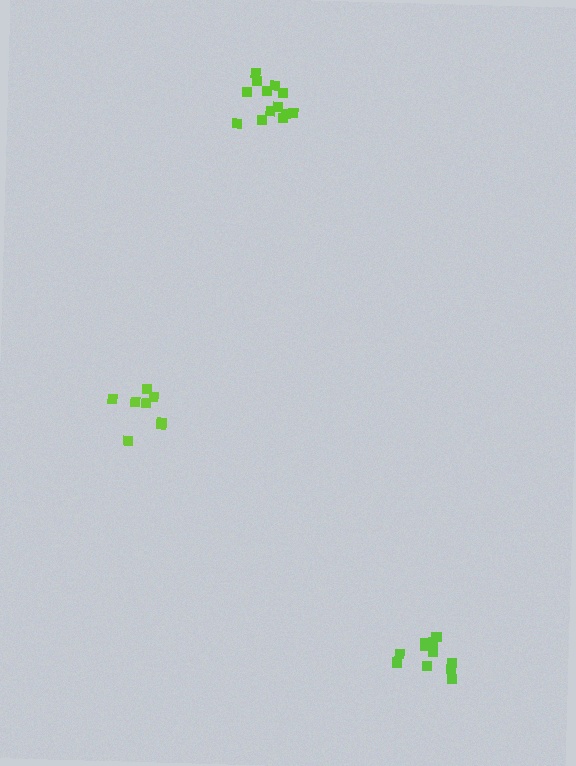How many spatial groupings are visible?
There are 3 spatial groupings.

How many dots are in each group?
Group 1: 8 dots, Group 2: 11 dots, Group 3: 13 dots (32 total).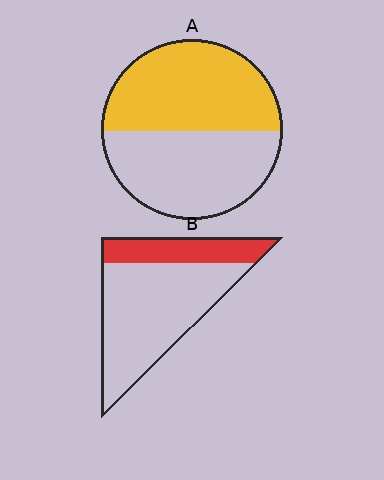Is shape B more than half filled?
No.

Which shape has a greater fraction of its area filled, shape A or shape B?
Shape A.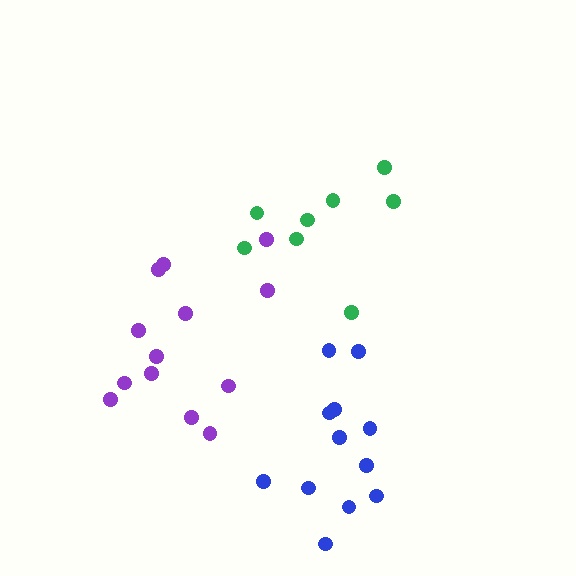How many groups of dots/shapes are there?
There are 3 groups.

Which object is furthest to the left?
The purple cluster is leftmost.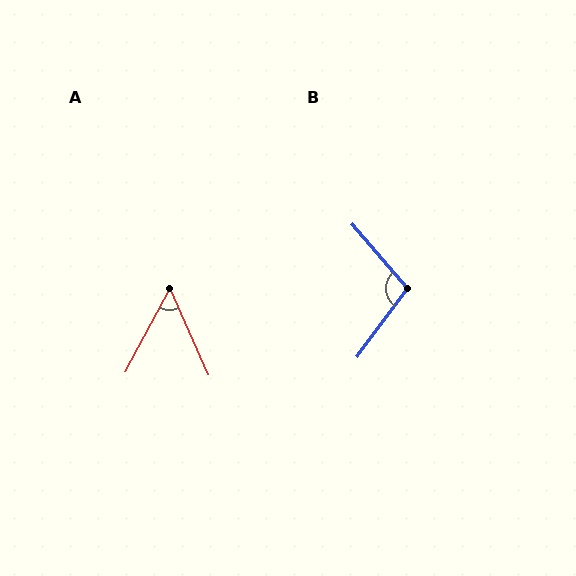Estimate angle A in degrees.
Approximately 52 degrees.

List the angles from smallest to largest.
A (52°), B (103°).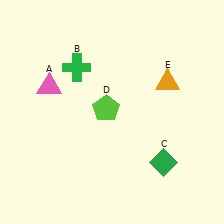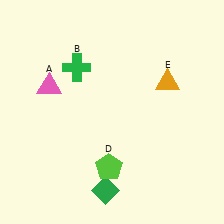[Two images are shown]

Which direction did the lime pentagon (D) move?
The lime pentagon (D) moved down.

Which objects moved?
The objects that moved are: the green diamond (C), the lime pentagon (D).